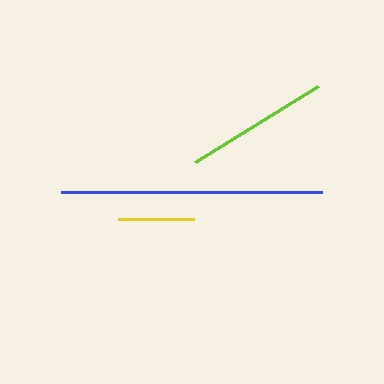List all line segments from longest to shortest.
From longest to shortest: blue, lime, yellow.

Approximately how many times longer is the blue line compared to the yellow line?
The blue line is approximately 3.4 times the length of the yellow line.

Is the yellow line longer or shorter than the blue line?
The blue line is longer than the yellow line.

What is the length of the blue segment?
The blue segment is approximately 261 pixels long.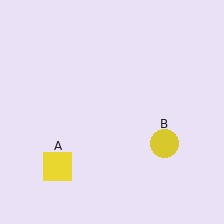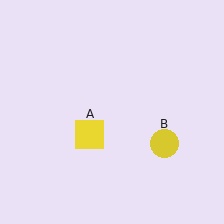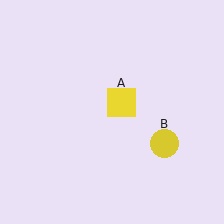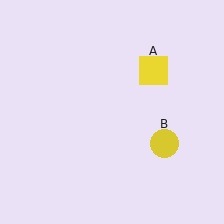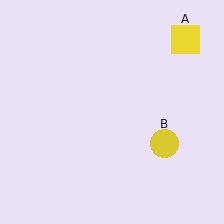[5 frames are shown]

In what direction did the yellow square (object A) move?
The yellow square (object A) moved up and to the right.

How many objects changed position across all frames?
1 object changed position: yellow square (object A).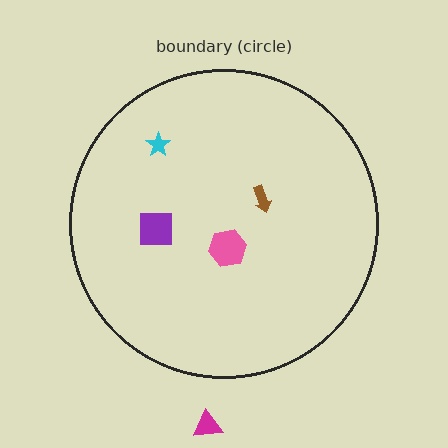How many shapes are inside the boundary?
4 inside, 1 outside.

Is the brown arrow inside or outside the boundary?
Inside.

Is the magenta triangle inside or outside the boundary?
Outside.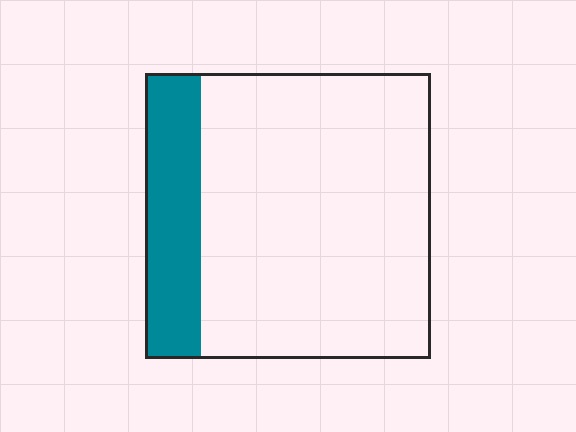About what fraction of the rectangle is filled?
About one fifth (1/5).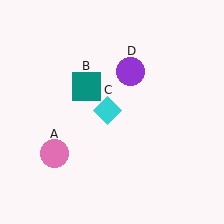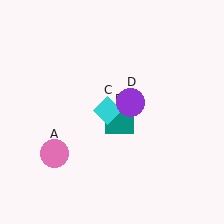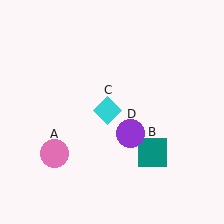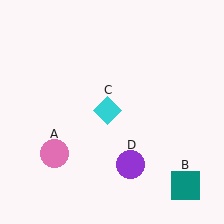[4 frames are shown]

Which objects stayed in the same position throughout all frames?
Pink circle (object A) and cyan diamond (object C) remained stationary.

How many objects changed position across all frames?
2 objects changed position: teal square (object B), purple circle (object D).